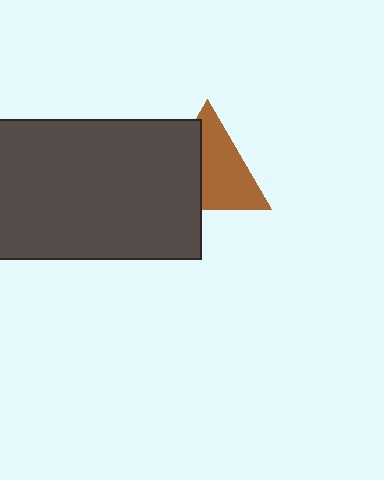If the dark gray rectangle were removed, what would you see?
You would see the complete brown triangle.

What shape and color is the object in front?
The object in front is a dark gray rectangle.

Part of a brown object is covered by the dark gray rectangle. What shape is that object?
It is a triangle.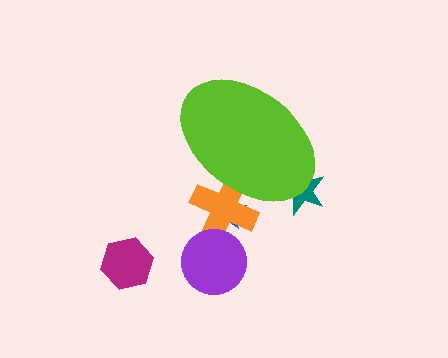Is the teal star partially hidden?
Yes, the teal star is partially hidden behind the lime ellipse.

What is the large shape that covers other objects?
A lime ellipse.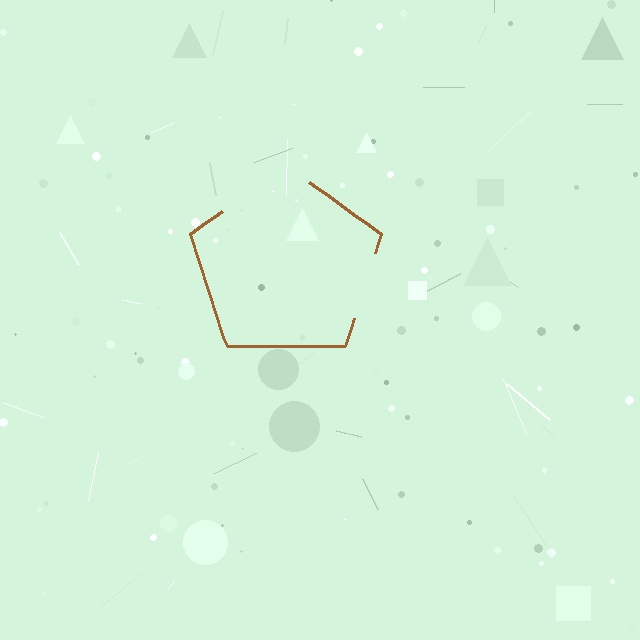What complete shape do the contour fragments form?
The contour fragments form a pentagon.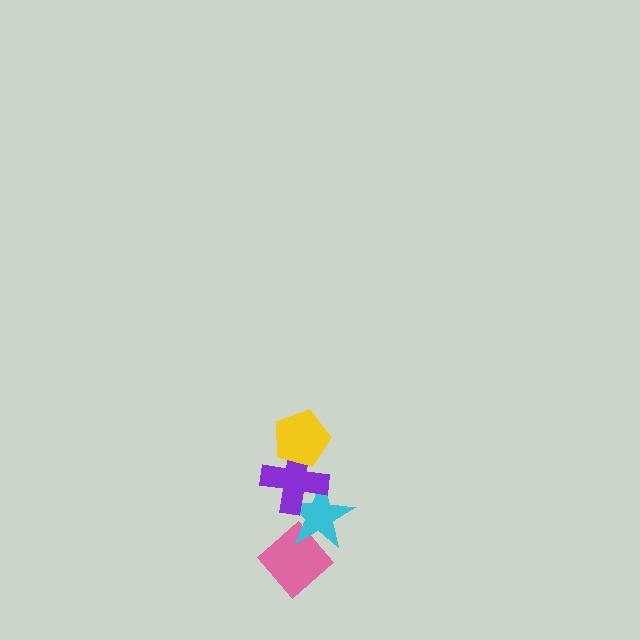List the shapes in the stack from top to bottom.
From top to bottom: the yellow pentagon, the purple cross, the cyan star, the pink diamond.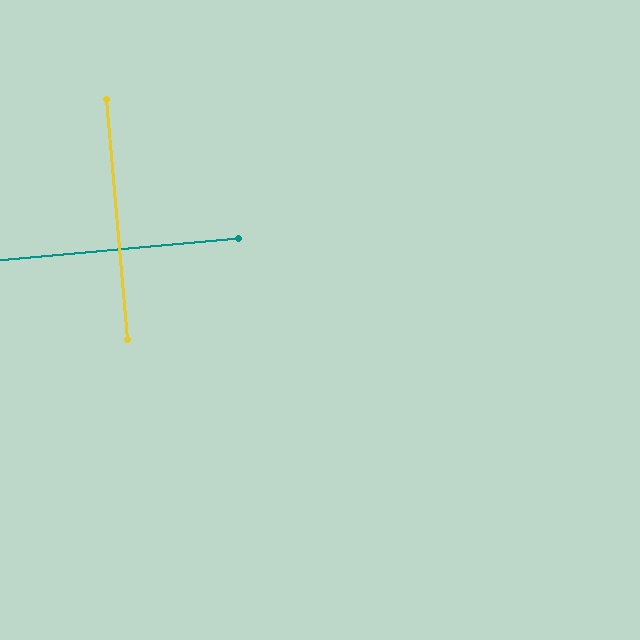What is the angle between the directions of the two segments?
Approximately 90 degrees.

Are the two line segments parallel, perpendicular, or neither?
Perpendicular — they meet at approximately 90°.